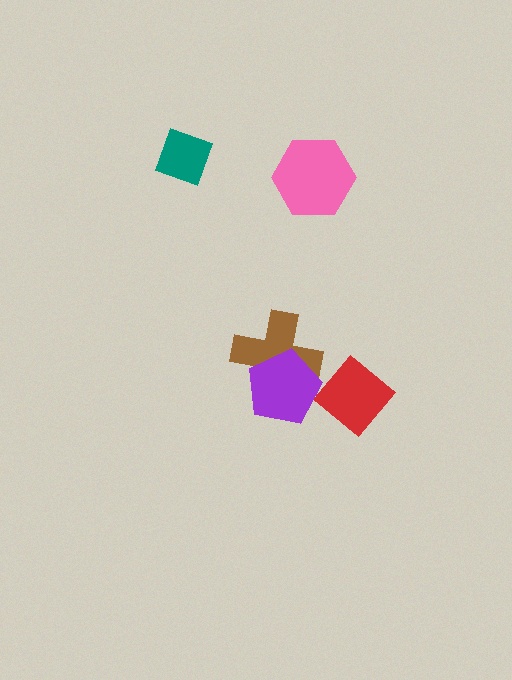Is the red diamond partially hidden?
Yes, it is partially covered by another shape.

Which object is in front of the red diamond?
The purple pentagon is in front of the red diamond.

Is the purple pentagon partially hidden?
No, no other shape covers it.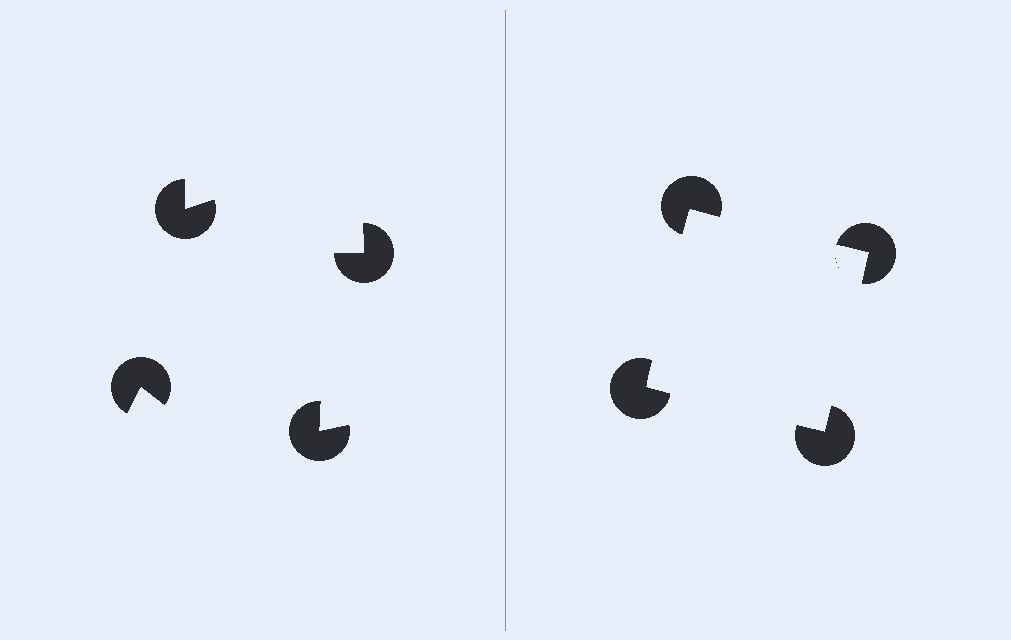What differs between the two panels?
The pac-man discs are positioned identically on both sides; only the wedge orientations differ. On the right they align to a square; on the left they are misaligned.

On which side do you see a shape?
An illusory square appears on the right side. On the left side the wedge cuts are rotated, so no coherent shape forms.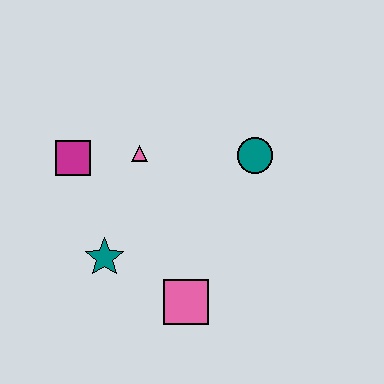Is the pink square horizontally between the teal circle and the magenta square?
Yes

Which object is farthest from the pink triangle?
The pink square is farthest from the pink triangle.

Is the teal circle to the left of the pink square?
No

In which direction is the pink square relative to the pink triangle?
The pink square is below the pink triangle.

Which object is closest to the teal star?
The pink square is closest to the teal star.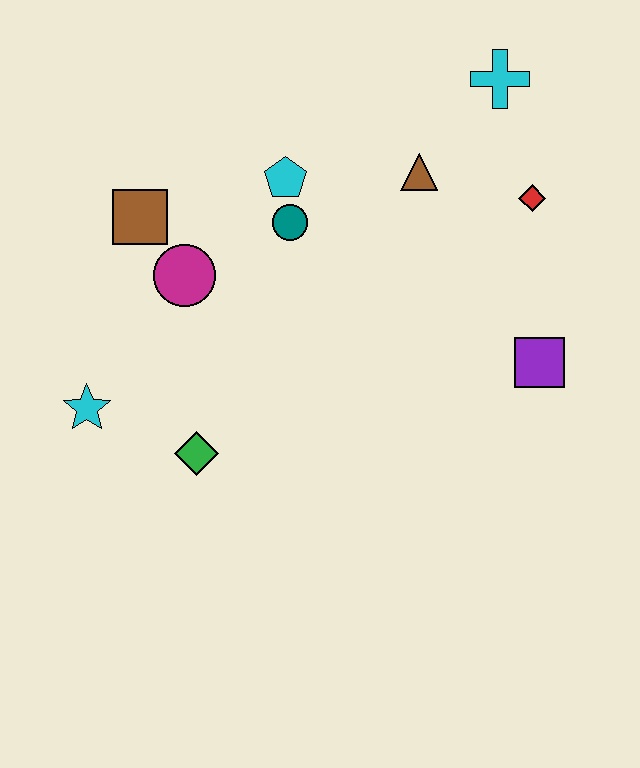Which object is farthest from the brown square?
The purple square is farthest from the brown square.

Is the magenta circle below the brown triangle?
Yes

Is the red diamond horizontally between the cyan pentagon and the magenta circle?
No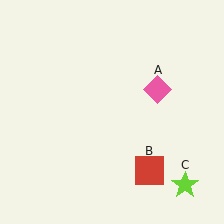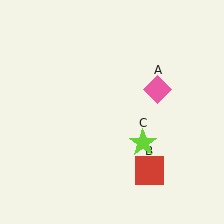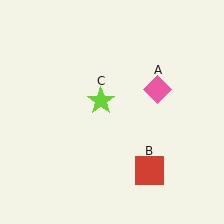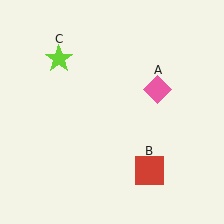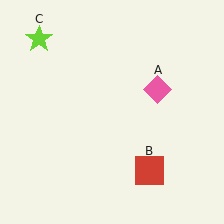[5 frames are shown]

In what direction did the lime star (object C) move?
The lime star (object C) moved up and to the left.